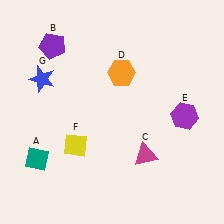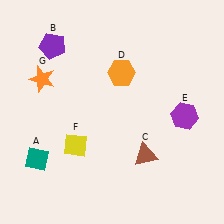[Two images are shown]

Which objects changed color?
C changed from magenta to brown. G changed from blue to orange.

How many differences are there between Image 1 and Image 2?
There are 2 differences between the two images.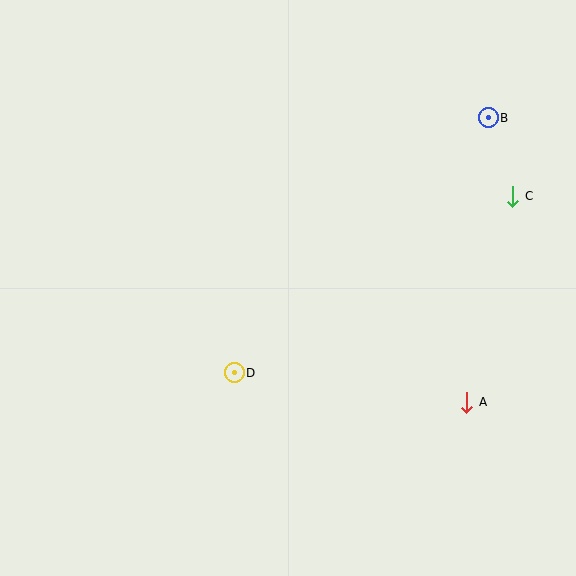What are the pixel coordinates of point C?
Point C is at (513, 196).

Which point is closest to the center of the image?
Point D at (234, 373) is closest to the center.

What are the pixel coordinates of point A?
Point A is at (467, 402).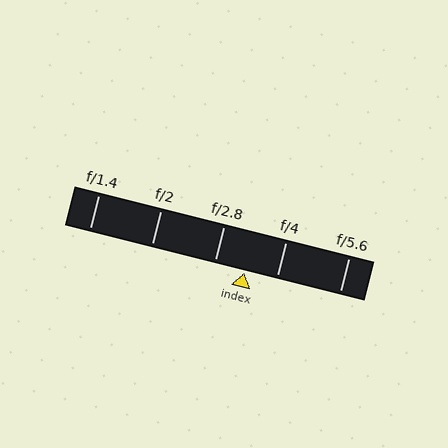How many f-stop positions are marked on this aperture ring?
There are 5 f-stop positions marked.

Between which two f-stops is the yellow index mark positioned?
The index mark is between f/2.8 and f/4.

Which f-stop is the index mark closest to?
The index mark is closest to f/2.8.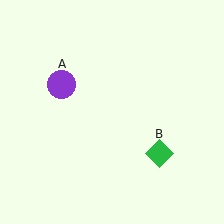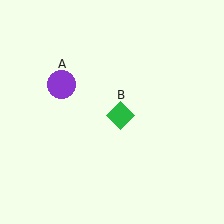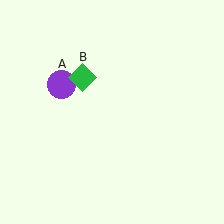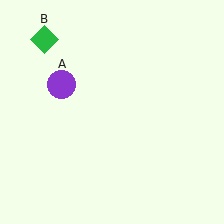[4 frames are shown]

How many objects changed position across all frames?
1 object changed position: green diamond (object B).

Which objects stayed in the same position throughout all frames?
Purple circle (object A) remained stationary.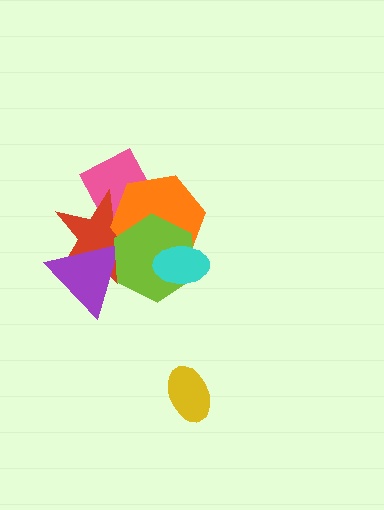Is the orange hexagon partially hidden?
Yes, it is partially covered by another shape.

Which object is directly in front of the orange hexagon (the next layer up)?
The lime hexagon is directly in front of the orange hexagon.